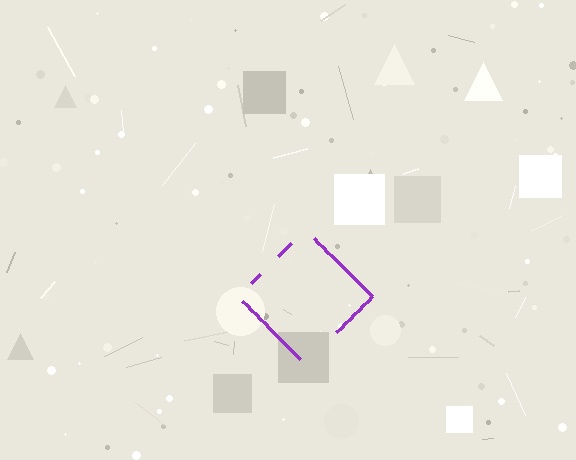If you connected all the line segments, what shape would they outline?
They would outline a diamond.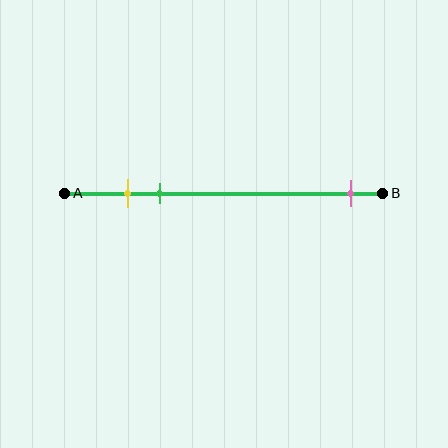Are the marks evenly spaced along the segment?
No, the marks are not evenly spaced.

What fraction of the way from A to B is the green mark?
The green mark is approximately 30% (0.3) of the way from A to B.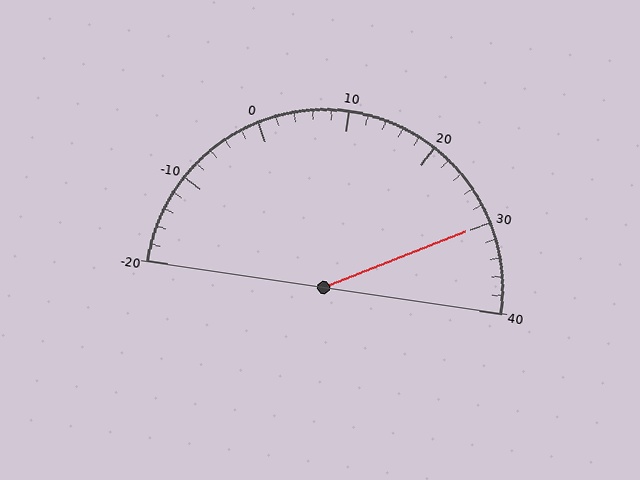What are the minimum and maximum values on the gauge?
The gauge ranges from -20 to 40.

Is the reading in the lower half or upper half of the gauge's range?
The reading is in the upper half of the range (-20 to 40).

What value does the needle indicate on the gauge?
The needle indicates approximately 30.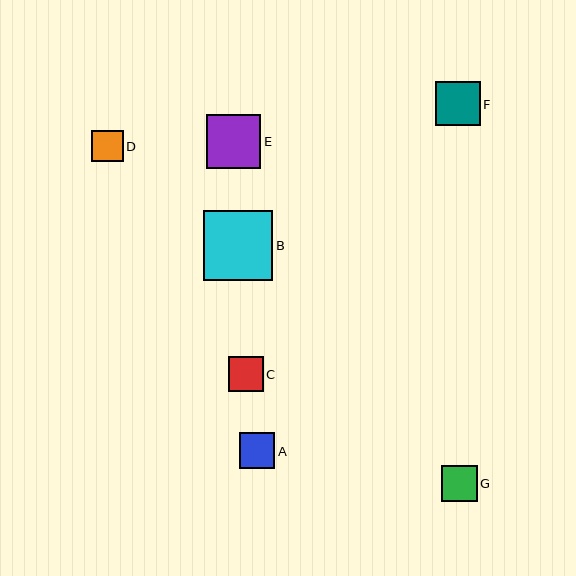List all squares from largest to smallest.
From largest to smallest: B, E, F, G, A, C, D.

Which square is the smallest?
Square D is the smallest with a size of approximately 31 pixels.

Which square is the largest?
Square B is the largest with a size of approximately 70 pixels.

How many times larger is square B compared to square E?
Square B is approximately 1.3 times the size of square E.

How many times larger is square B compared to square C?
Square B is approximately 2.0 times the size of square C.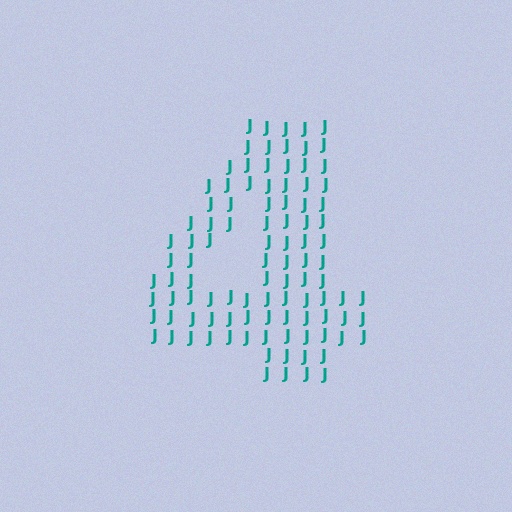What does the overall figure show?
The overall figure shows the digit 4.